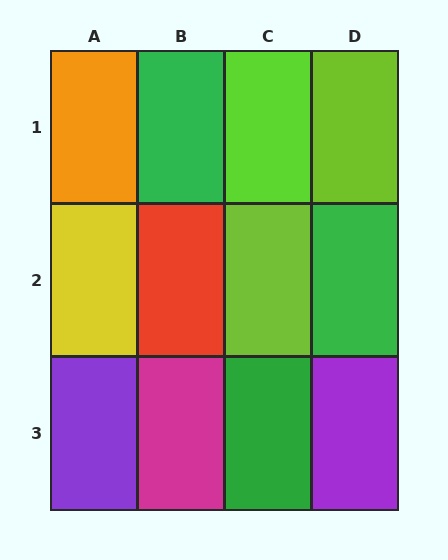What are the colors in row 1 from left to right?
Orange, green, lime, lime.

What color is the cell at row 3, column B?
Magenta.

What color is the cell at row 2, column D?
Green.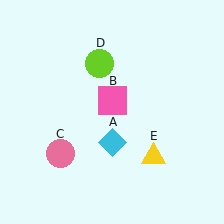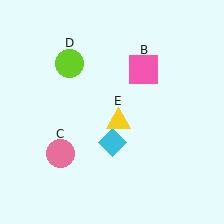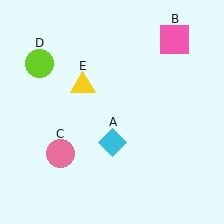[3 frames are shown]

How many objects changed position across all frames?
3 objects changed position: pink square (object B), lime circle (object D), yellow triangle (object E).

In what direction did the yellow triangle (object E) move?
The yellow triangle (object E) moved up and to the left.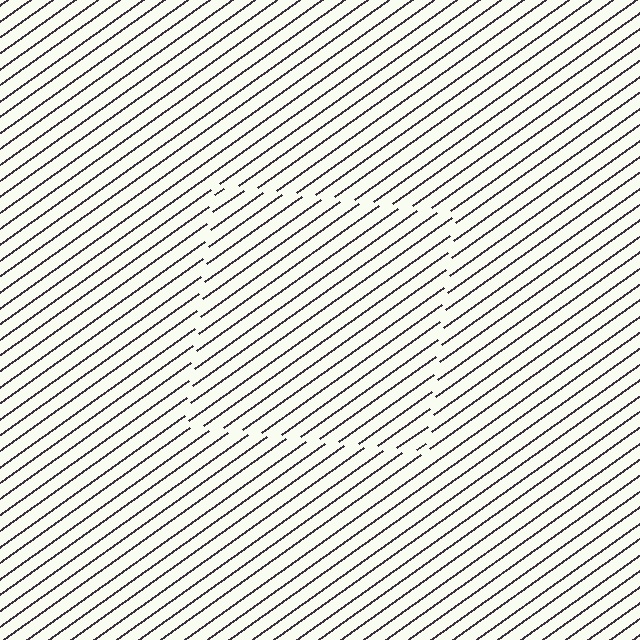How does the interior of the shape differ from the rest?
The interior of the shape contains the same grating, shifted by half a period — the contour is defined by the phase discontinuity where line-ends from the inner and outer gratings abut.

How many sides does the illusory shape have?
4 sides — the line-ends trace a square.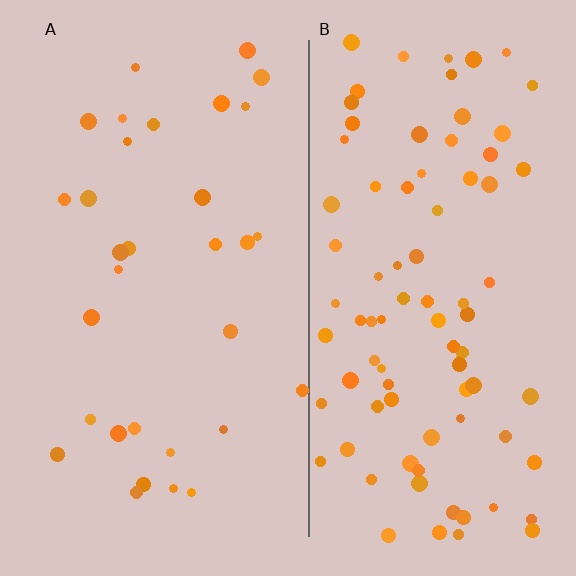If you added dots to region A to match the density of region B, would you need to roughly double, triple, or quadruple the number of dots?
Approximately triple.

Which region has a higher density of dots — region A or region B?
B (the right).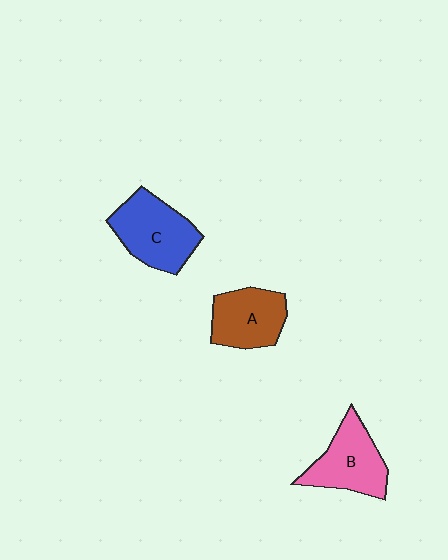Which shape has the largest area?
Shape C (blue).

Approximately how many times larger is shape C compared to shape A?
Approximately 1.2 times.